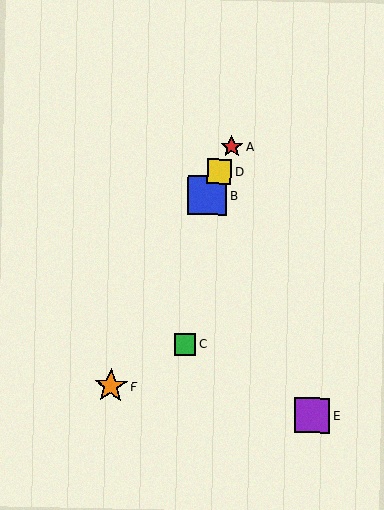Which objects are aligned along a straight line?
Objects A, B, D, F are aligned along a straight line.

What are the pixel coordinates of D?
Object D is at (219, 172).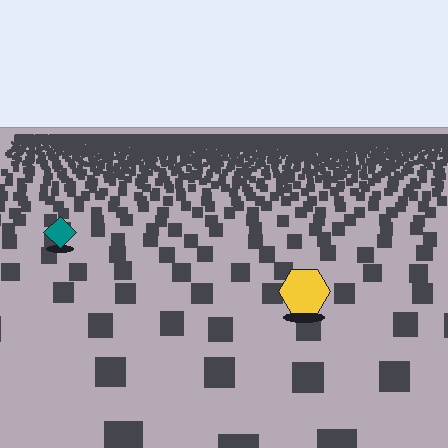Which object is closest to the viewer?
The yellow hexagon is closest. The texture marks near it are larger and more spread out.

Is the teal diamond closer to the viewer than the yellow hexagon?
No. The yellow hexagon is closer — you can tell from the texture gradient: the ground texture is coarser near it.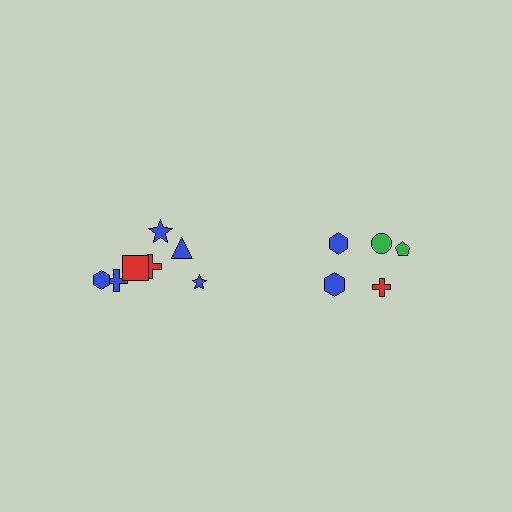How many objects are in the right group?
There are 5 objects.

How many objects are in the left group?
There are 7 objects.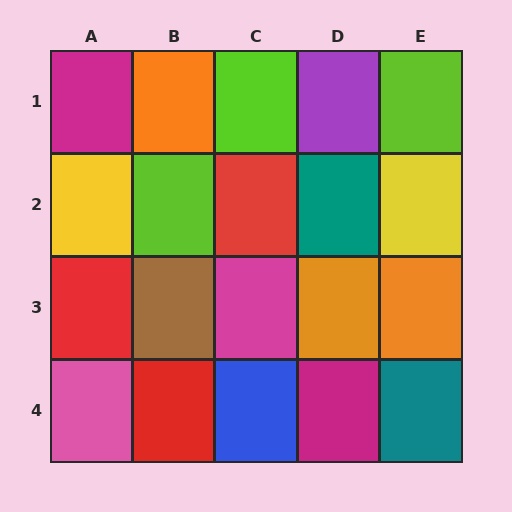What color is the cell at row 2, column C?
Red.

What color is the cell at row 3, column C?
Magenta.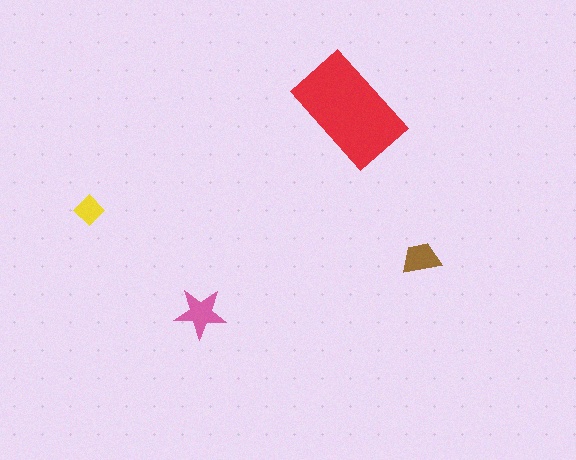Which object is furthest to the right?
The brown trapezoid is rightmost.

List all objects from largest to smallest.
The red rectangle, the pink star, the brown trapezoid, the yellow diamond.